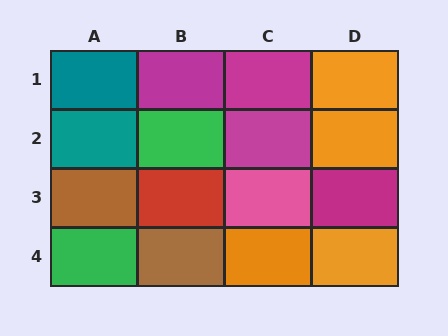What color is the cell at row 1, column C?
Magenta.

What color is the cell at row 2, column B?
Green.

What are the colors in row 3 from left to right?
Brown, red, pink, magenta.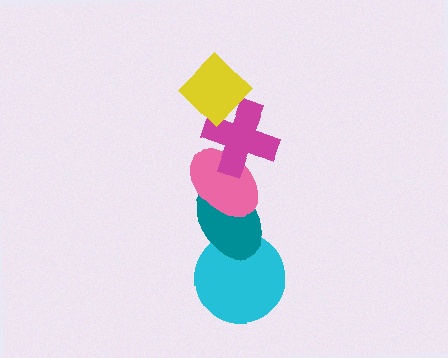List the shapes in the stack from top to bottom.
From top to bottom: the yellow diamond, the magenta cross, the pink ellipse, the teal ellipse, the cyan circle.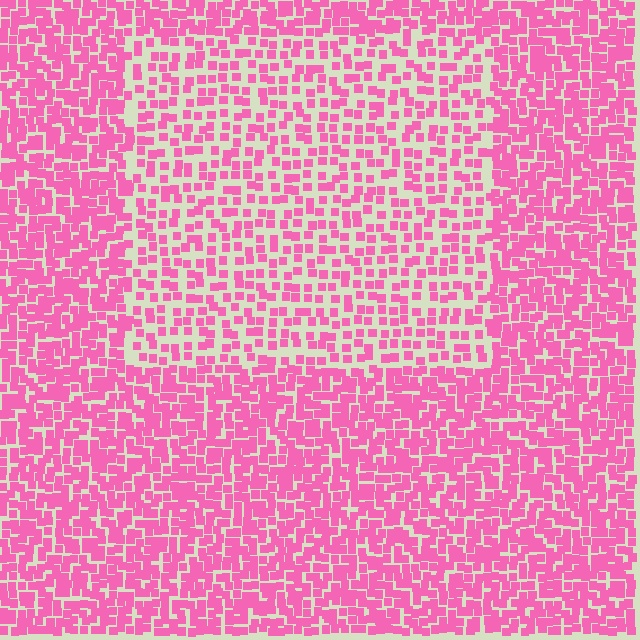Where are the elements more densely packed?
The elements are more densely packed outside the rectangle boundary.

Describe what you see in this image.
The image contains small pink elements arranged at two different densities. A rectangle-shaped region is visible where the elements are less densely packed than the surrounding area.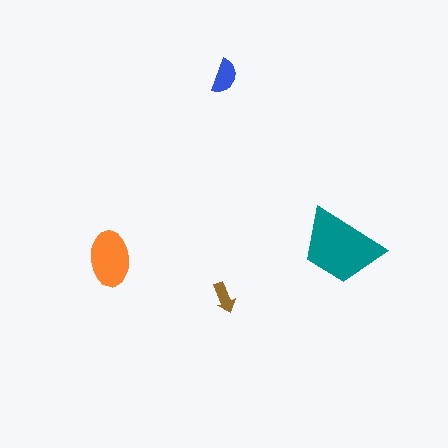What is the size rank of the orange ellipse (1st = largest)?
2nd.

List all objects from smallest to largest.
The brown arrow, the blue semicircle, the orange ellipse, the teal trapezoid.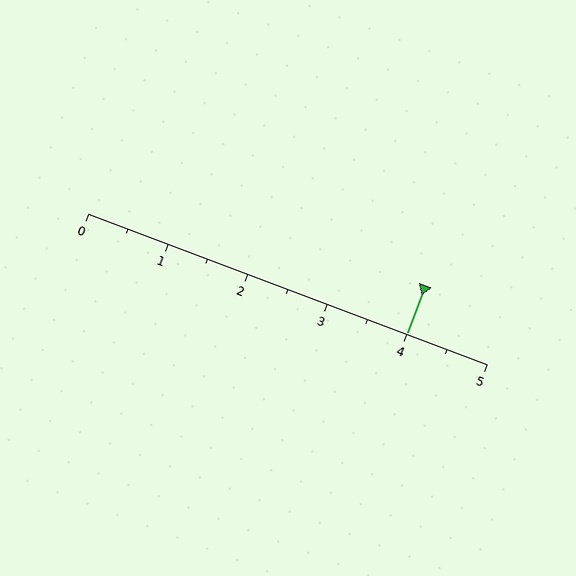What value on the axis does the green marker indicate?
The marker indicates approximately 4.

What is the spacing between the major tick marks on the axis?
The major ticks are spaced 1 apart.